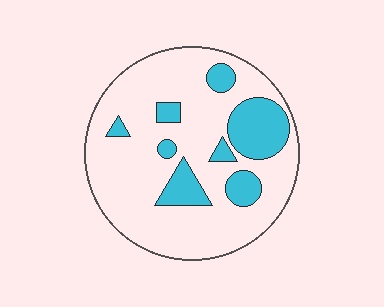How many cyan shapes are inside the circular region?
8.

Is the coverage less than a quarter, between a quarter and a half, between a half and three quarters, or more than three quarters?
Less than a quarter.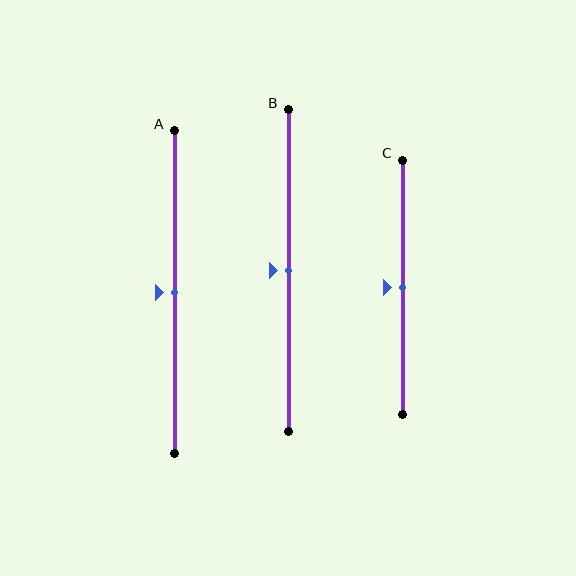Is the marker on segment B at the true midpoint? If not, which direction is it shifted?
Yes, the marker on segment B is at the true midpoint.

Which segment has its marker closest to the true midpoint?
Segment A has its marker closest to the true midpoint.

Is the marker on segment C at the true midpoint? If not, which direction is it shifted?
Yes, the marker on segment C is at the true midpoint.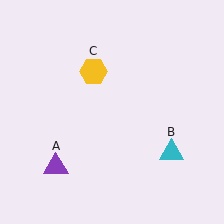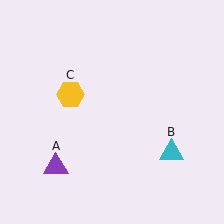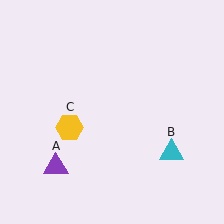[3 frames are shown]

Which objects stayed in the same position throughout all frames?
Purple triangle (object A) and cyan triangle (object B) remained stationary.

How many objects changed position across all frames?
1 object changed position: yellow hexagon (object C).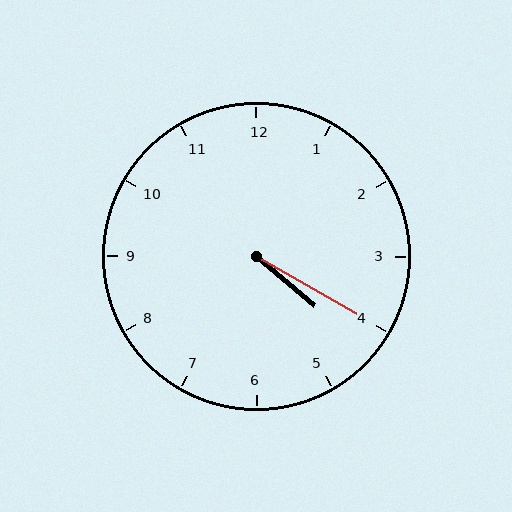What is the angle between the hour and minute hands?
Approximately 10 degrees.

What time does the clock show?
4:20.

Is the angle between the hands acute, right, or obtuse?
It is acute.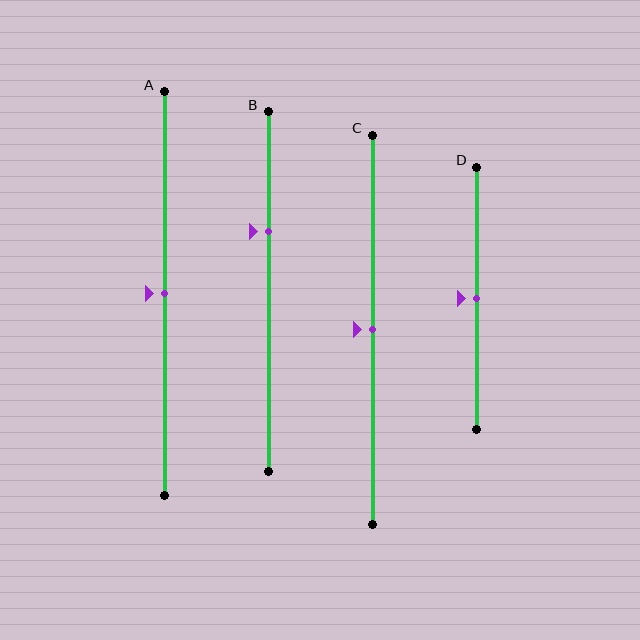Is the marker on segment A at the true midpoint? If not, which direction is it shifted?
Yes, the marker on segment A is at the true midpoint.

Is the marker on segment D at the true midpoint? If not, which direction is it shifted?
Yes, the marker on segment D is at the true midpoint.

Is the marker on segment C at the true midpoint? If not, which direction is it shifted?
Yes, the marker on segment C is at the true midpoint.